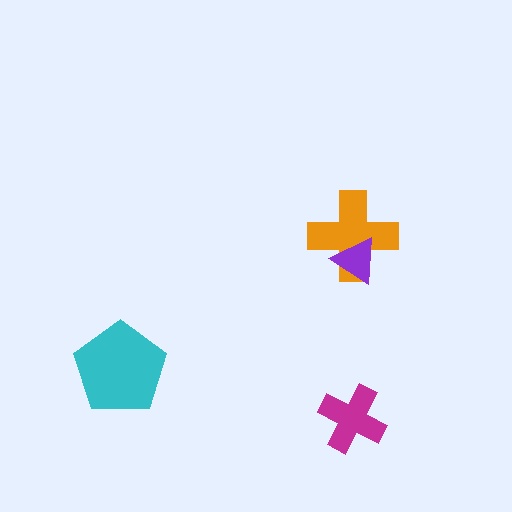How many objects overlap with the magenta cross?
0 objects overlap with the magenta cross.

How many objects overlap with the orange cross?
1 object overlaps with the orange cross.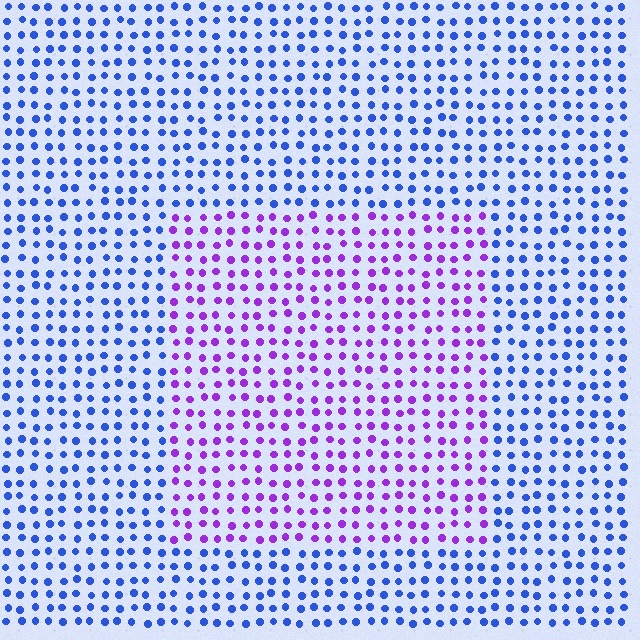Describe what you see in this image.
The image is filled with small blue elements in a uniform arrangement. A rectangle-shaped region is visible where the elements are tinted to a slightly different hue, forming a subtle color boundary.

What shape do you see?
I see a rectangle.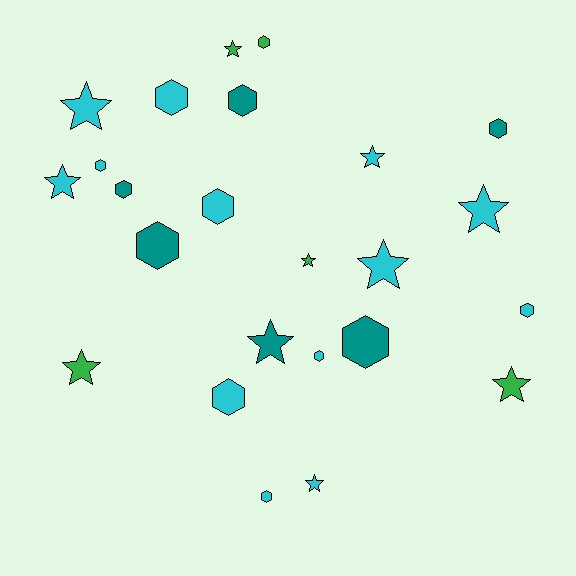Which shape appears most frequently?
Hexagon, with 13 objects.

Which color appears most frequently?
Cyan, with 13 objects.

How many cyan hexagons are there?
There are 7 cyan hexagons.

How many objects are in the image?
There are 24 objects.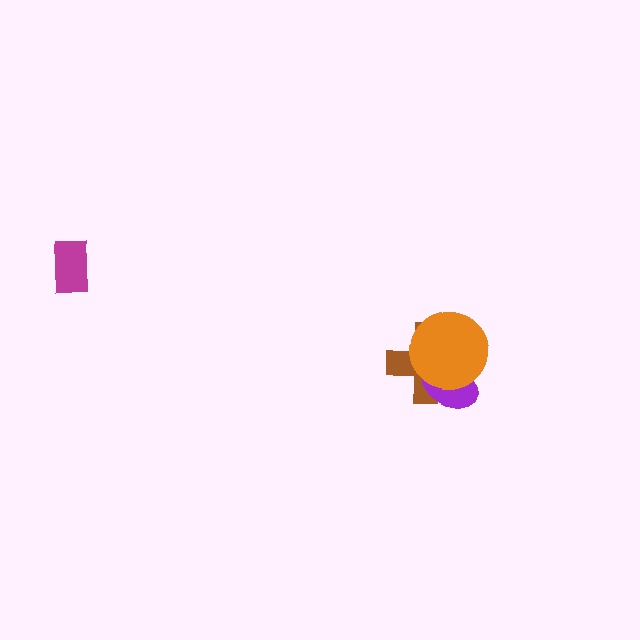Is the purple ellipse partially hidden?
Yes, it is partially covered by another shape.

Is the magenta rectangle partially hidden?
No, no other shape covers it.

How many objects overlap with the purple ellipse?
2 objects overlap with the purple ellipse.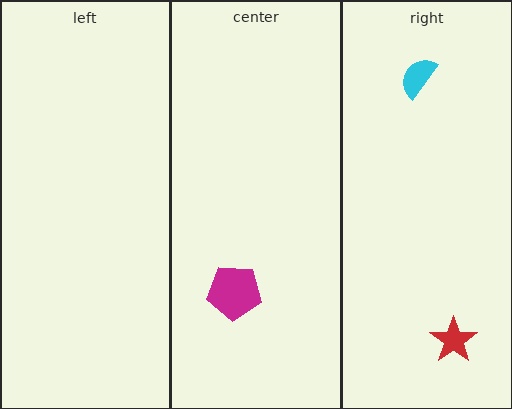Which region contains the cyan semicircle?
The right region.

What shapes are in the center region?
The magenta pentagon.